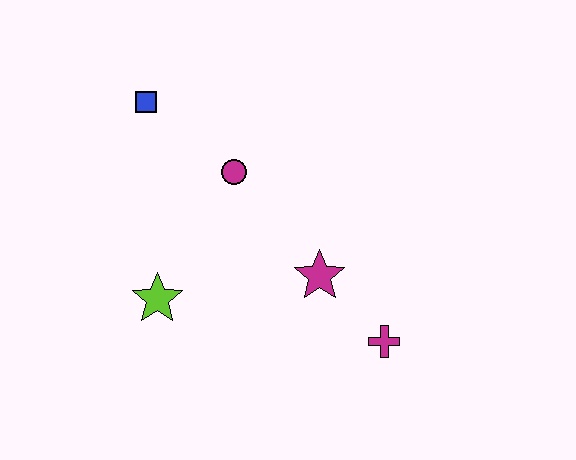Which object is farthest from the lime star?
The magenta cross is farthest from the lime star.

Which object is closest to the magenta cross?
The magenta star is closest to the magenta cross.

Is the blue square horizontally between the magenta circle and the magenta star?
No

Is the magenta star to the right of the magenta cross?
No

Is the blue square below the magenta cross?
No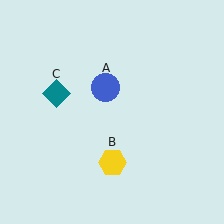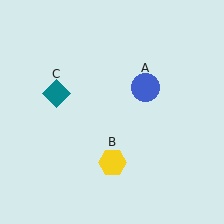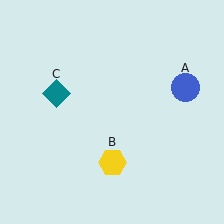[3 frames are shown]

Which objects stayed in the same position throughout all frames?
Yellow hexagon (object B) and teal diamond (object C) remained stationary.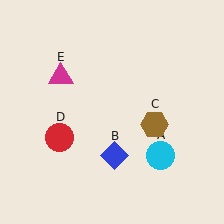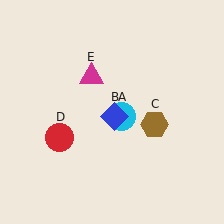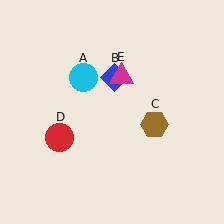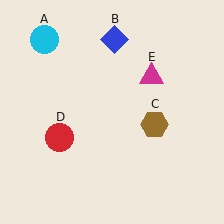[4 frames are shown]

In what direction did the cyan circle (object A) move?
The cyan circle (object A) moved up and to the left.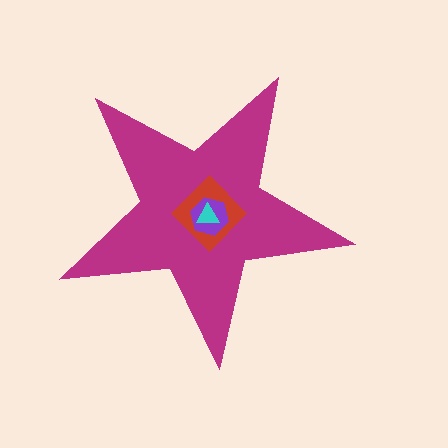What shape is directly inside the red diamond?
The purple hexagon.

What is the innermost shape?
The cyan triangle.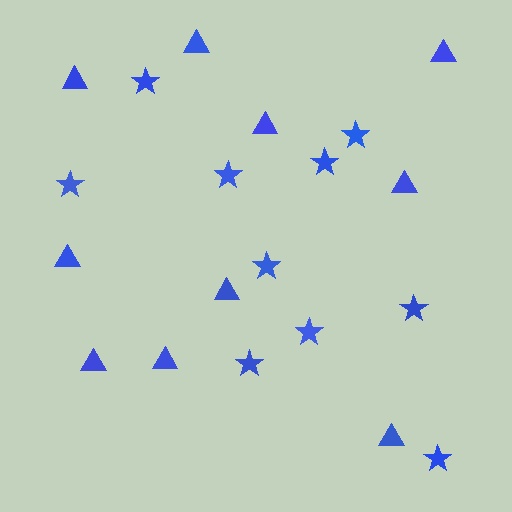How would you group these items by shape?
There are 2 groups: one group of stars (10) and one group of triangles (10).